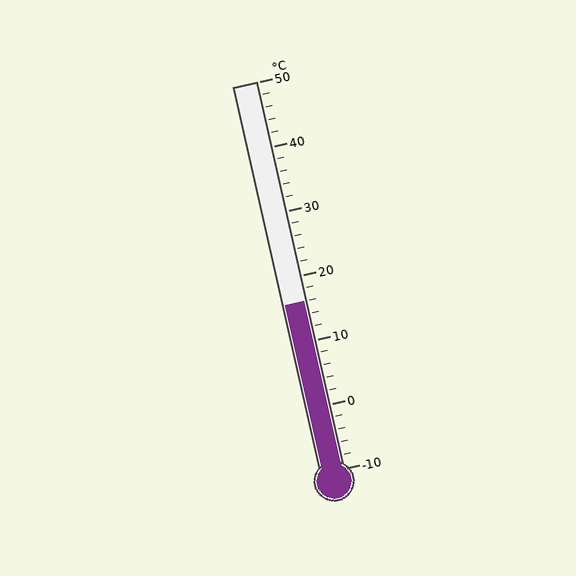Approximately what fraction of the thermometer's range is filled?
The thermometer is filled to approximately 45% of its range.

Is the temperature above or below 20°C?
The temperature is below 20°C.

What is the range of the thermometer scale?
The thermometer scale ranges from -10°C to 50°C.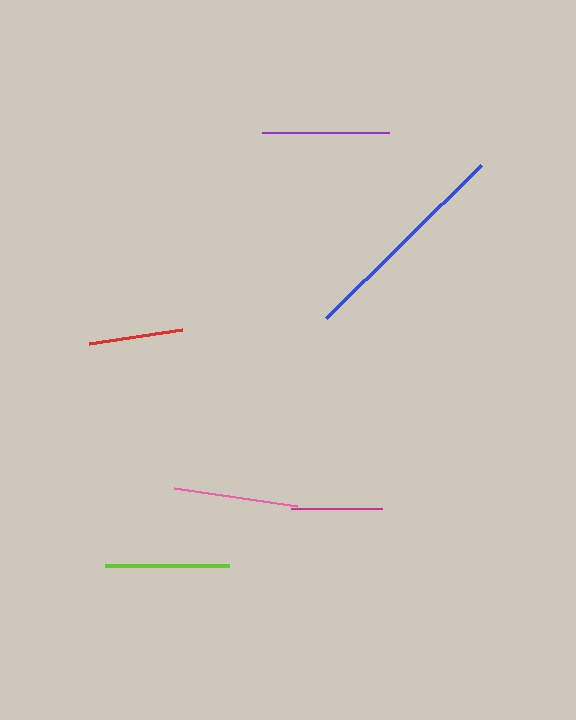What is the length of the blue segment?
The blue segment is approximately 218 pixels long.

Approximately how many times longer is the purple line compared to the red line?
The purple line is approximately 1.3 times the length of the red line.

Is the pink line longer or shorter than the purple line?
The purple line is longer than the pink line.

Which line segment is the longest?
The blue line is the longest at approximately 218 pixels.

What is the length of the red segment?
The red segment is approximately 94 pixels long.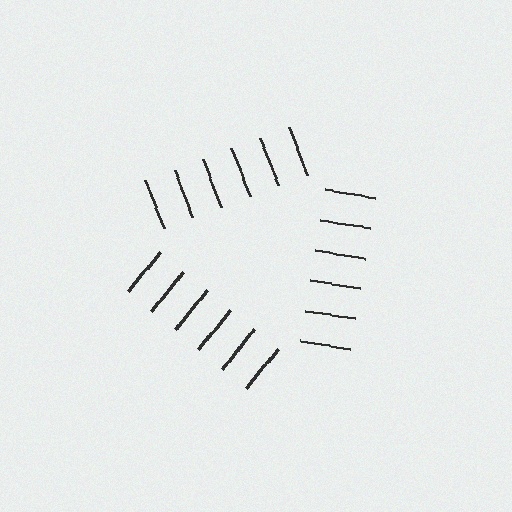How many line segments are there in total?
18 — 6 along each of the 3 edges.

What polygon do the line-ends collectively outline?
An illusory triangle — the line segments terminate on its edges but no continuous stroke is drawn.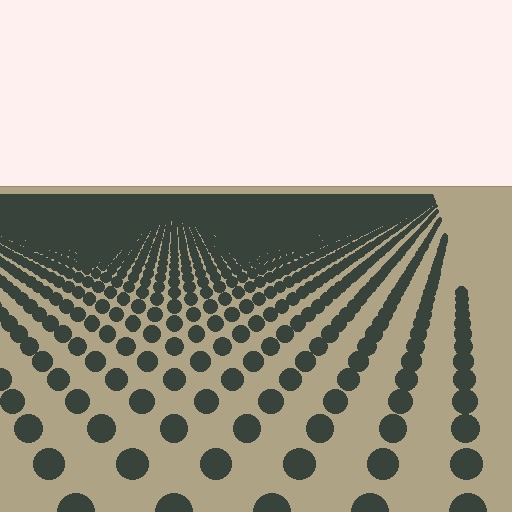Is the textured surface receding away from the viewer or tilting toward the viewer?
The surface is receding away from the viewer. Texture elements get smaller and denser toward the top.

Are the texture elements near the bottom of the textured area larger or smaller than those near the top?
Larger. Near the bottom, elements are closer to the viewer and appear at a bigger on-screen size.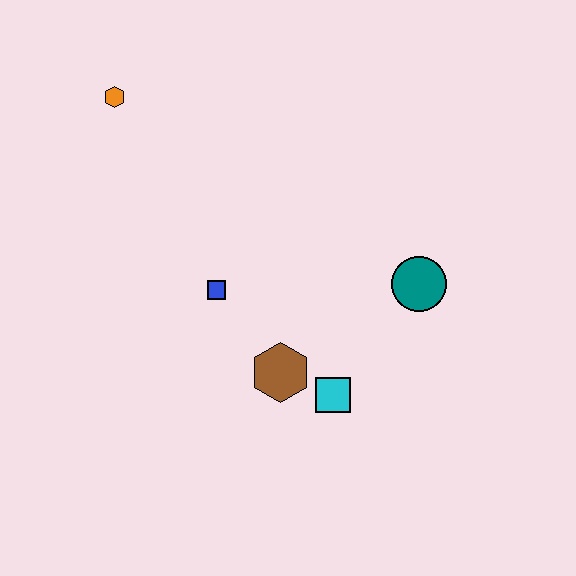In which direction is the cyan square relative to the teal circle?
The cyan square is below the teal circle.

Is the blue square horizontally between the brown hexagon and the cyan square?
No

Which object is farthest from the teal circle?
The orange hexagon is farthest from the teal circle.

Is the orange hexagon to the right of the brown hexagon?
No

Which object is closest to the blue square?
The brown hexagon is closest to the blue square.